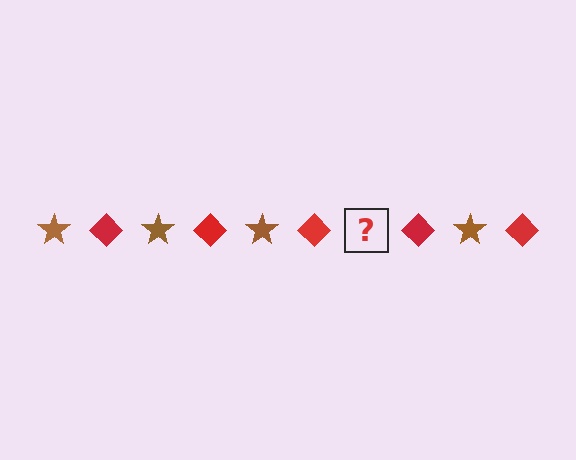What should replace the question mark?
The question mark should be replaced with a brown star.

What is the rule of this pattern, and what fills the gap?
The rule is that the pattern alternates between brown star and red diamond. The gap should be filled with a brown star.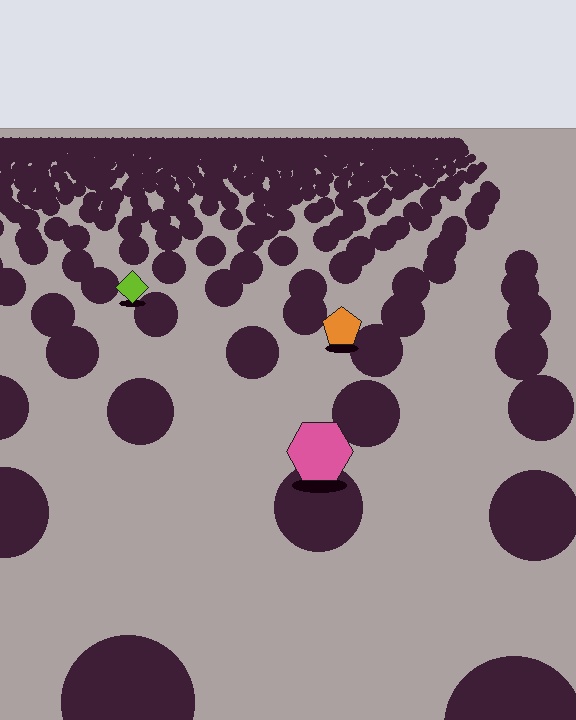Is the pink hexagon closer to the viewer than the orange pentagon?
Yes. The pink hexagon is closer — you can tell from the texture gradient: the ground texture is coarser near it.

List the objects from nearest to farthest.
From nearest to farthest: the pink hexagon, the orange pentagon, the lime diamond.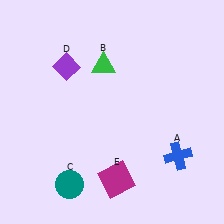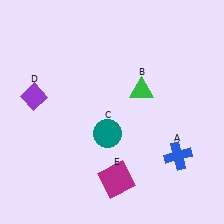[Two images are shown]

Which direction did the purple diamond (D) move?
The purple diamond (D) moved left.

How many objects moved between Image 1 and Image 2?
3 objects moved between the two images.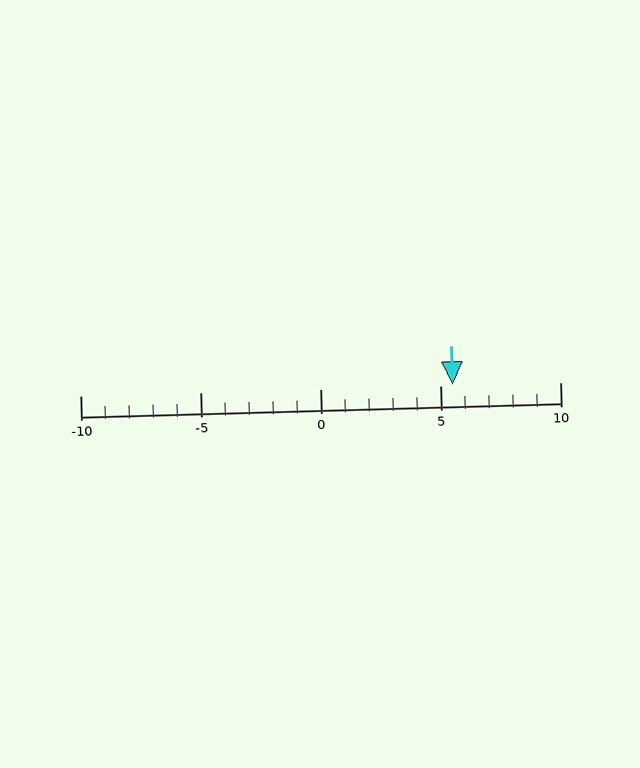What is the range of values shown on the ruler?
The ruler shows values from -10 to 10.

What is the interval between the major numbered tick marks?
The major tick marks are spaced 5 units apart.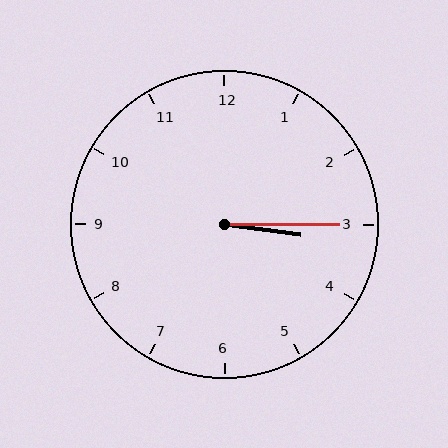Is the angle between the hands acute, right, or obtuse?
It is acute.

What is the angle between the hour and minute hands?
Approximately 8 degrees.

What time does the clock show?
3:15.